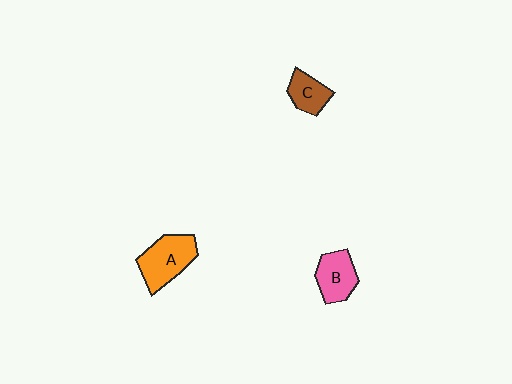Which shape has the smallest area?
Shape C (brown).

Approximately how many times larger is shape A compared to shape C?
Approximately 1.7 times.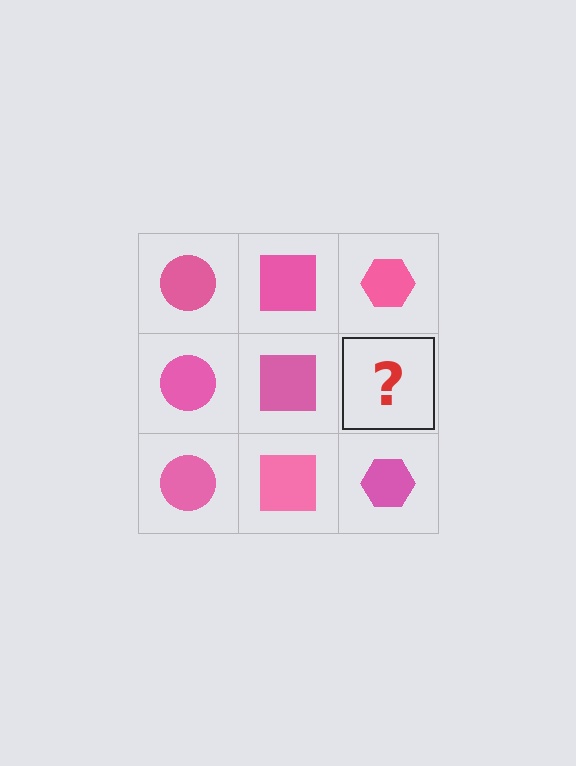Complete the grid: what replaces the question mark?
The question mark should be replaced with a pink hexagon.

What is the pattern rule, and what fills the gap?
The rule is that each column has a consistent shape. The gap should be filled with a pink hexagon.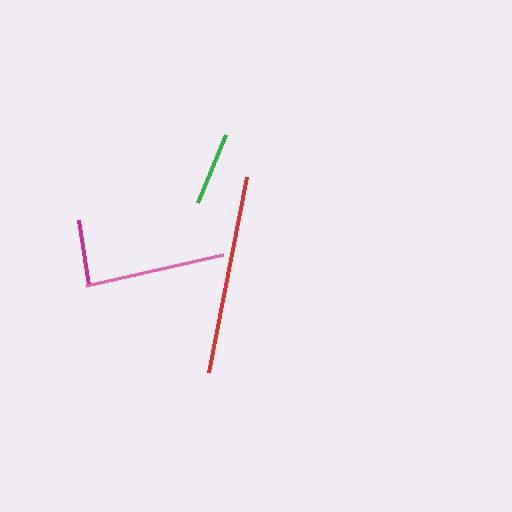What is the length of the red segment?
The red segment is approximately 199 pixels long.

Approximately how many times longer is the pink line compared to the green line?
The pink line is approximately 1.9 times the length of the green line.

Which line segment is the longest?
The red line is the longest at approximately 199 pixels.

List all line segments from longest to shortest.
From longest to shortest: red, pink, green, magenta.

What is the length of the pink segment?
The pink segment is approximately 141 pixels long.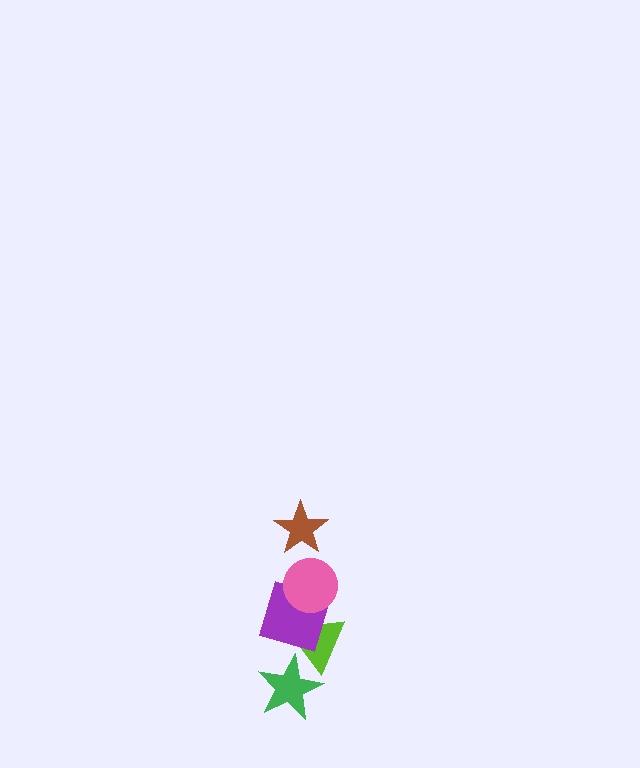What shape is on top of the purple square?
The pink circle is on top of the purple square.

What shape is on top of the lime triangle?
The purple square is on top of the lime triangle.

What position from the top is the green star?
The green star is 5th from the top.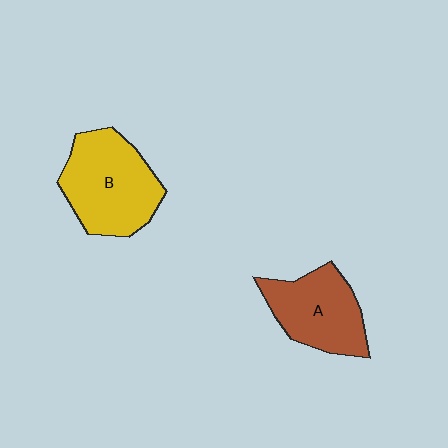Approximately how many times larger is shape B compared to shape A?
Approximately 1.2 times.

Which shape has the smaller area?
Shape A (brown).